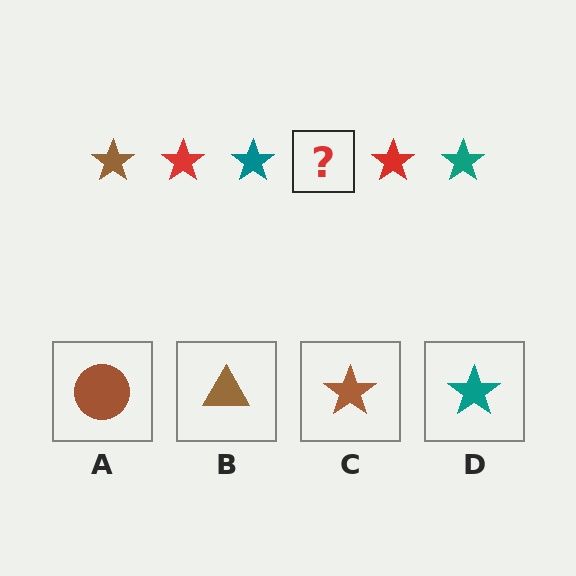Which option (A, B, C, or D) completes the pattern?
C.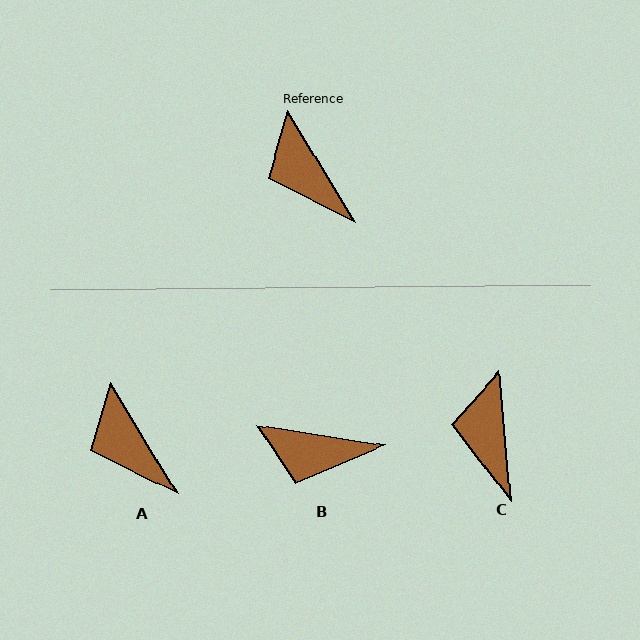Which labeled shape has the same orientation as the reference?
A.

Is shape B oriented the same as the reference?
No, it is off by about 50 degrees.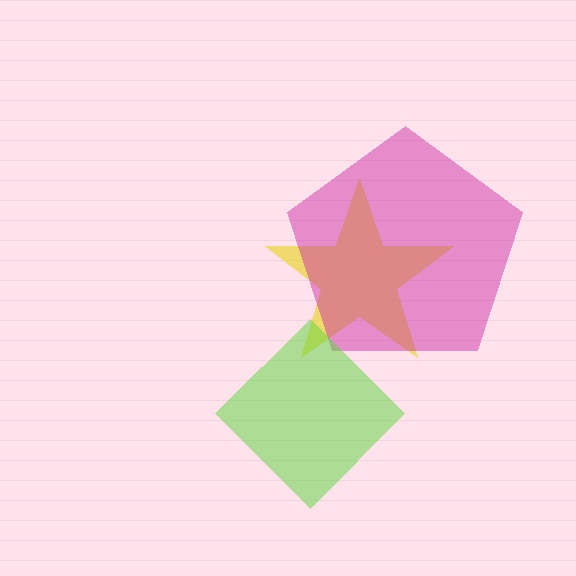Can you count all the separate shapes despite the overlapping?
Yes, there are 3 separate shapes.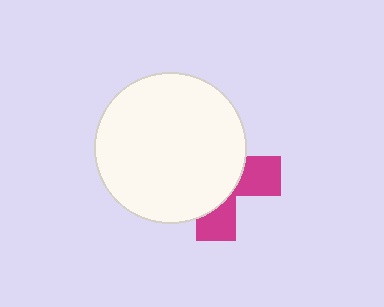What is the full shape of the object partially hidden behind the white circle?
The partially hidden object is a magenta cross.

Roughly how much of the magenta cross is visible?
A small part of it is visible (roughly 34%).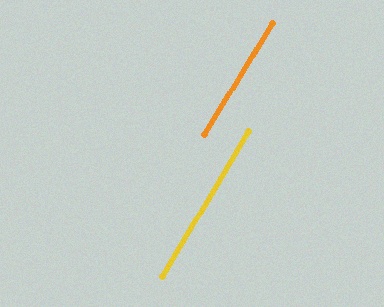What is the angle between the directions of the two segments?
Approximately 1 degree.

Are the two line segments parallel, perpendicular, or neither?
Parallel — their directions differ by only 0.7°.